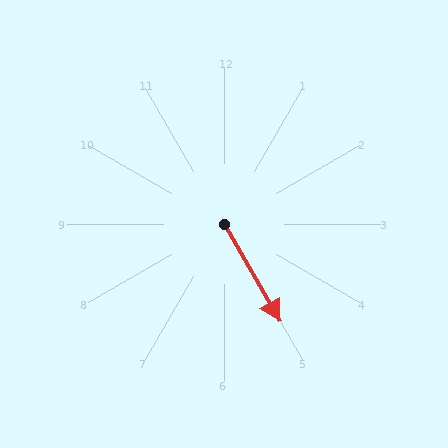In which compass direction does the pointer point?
Southeast.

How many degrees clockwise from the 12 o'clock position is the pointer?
Approximately 150 degrees.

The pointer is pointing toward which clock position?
Roughly 5 o'clock.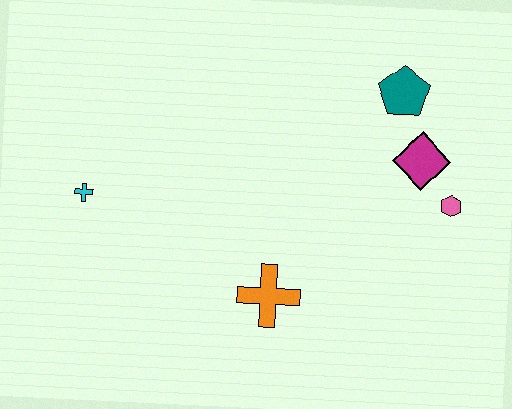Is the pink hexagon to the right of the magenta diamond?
Yes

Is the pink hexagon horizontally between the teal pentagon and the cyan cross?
No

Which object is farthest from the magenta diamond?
The cyan cross is farthest from the magenta diamond.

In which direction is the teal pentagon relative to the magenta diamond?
The teal pentagon is above the magenta diamond.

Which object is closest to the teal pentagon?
The magenta diamond is closest to the teal pentagon.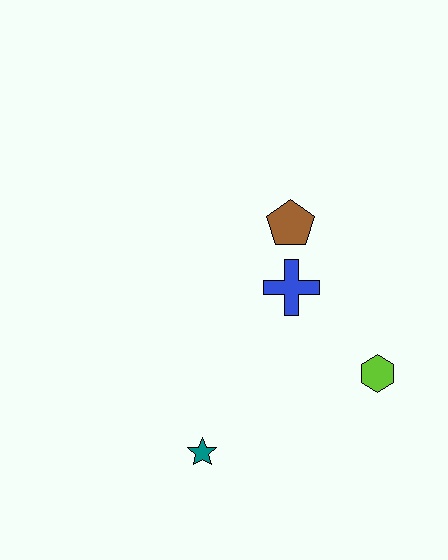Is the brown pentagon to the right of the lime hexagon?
No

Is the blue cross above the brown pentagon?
No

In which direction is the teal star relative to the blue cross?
The teal star is below the blue cross.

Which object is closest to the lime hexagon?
The blue cross is closest to the lime hexagon.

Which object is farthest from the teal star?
The brown pentagon is farthest from the teal star.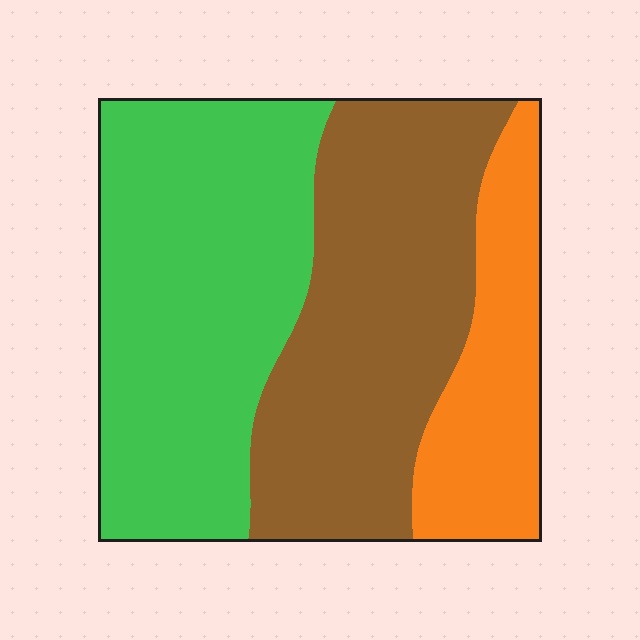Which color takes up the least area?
Orange, at roughly 20%.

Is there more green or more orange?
Green.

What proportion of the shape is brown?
Brown covers around 40% of the shape.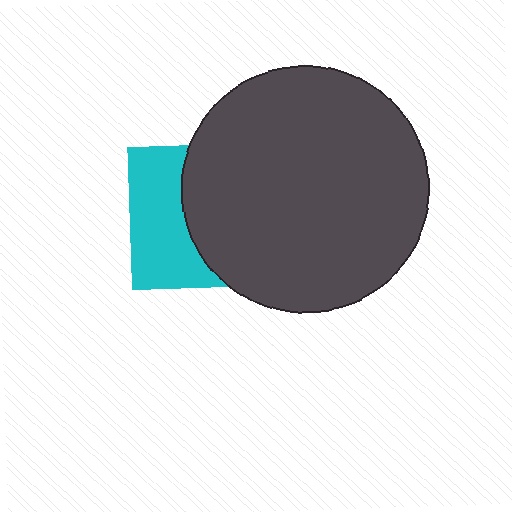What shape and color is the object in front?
The object in front is a dark gray circle.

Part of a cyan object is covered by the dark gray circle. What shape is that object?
It is a square.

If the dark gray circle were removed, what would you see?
You would see the complete cyan square.